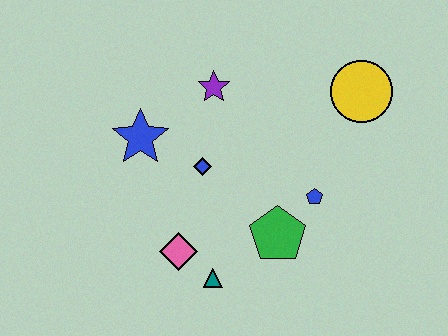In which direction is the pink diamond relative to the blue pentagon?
The pink diamond is to the left of the blue pentagon.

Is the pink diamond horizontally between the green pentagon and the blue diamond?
No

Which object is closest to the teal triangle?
The pink diamond is closest to the teal triangle.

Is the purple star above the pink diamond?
Yes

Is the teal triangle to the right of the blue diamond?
Yes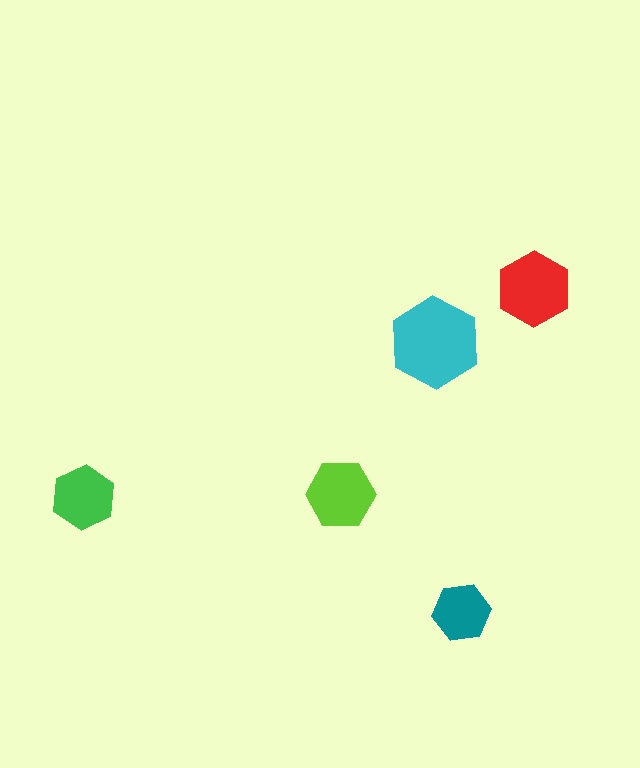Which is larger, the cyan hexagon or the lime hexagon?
The cyan one.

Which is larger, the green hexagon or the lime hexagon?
The lime one.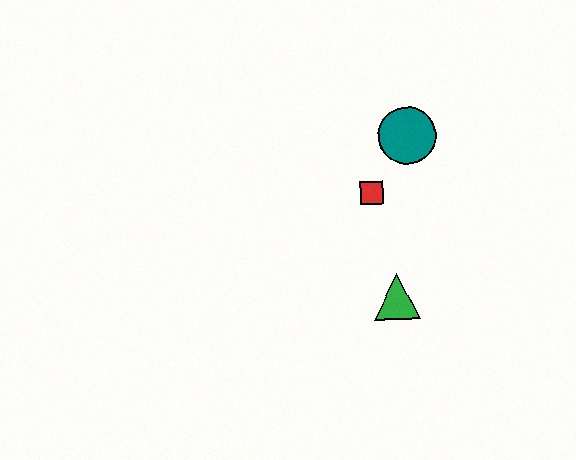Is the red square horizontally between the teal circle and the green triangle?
No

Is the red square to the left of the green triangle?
Yes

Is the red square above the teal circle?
No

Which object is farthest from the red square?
The green triangle is farthest from the red square.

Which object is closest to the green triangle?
The red square is closest to the green triangle.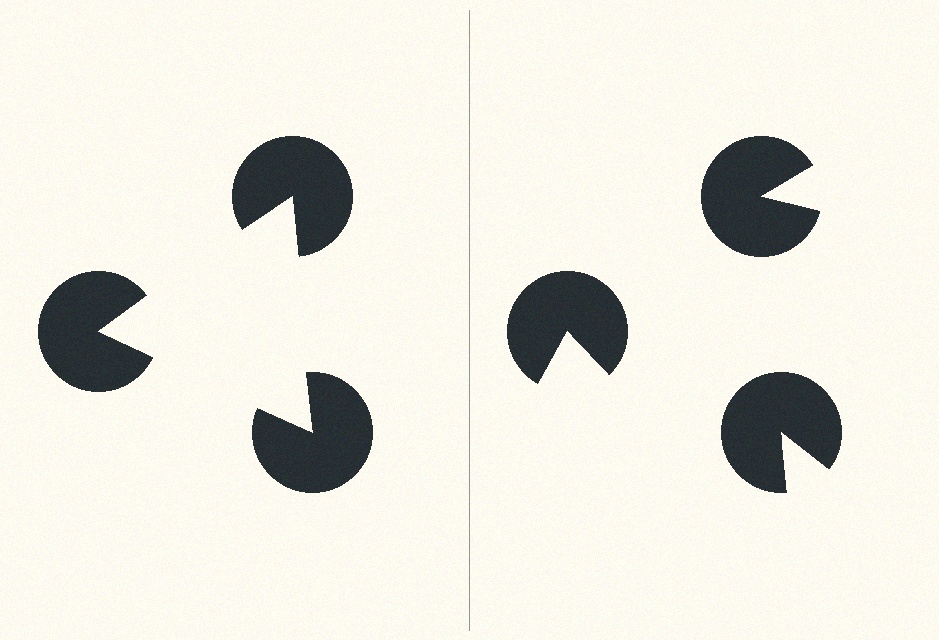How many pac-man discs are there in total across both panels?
6 — 3 on each side.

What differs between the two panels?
The pac-man discs are positioned identically on both sides; only the wedge orientations differ. On the left they align to a triangle; on the right they are misaligned.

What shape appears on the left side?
An illusory triangle.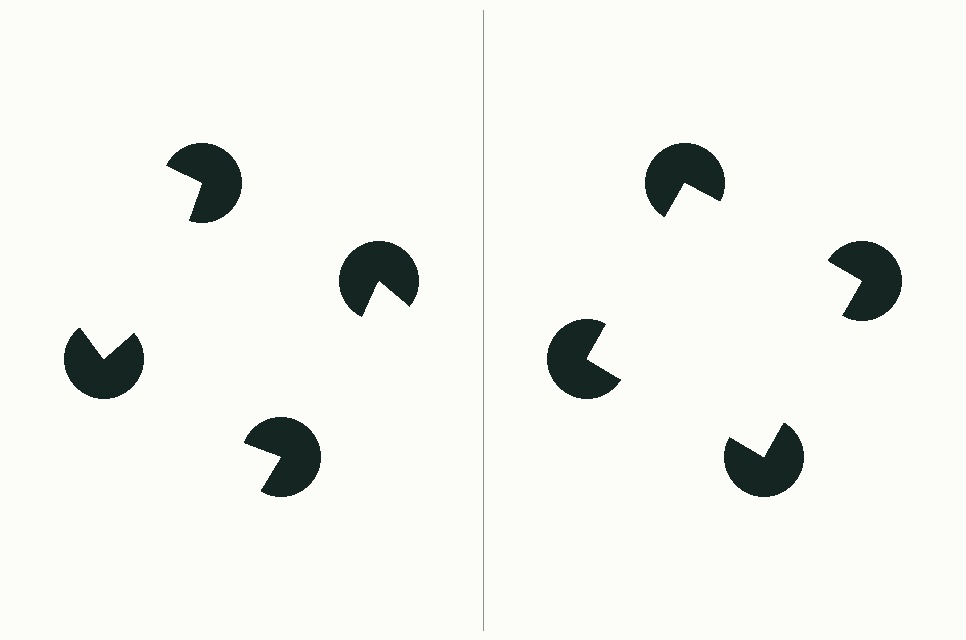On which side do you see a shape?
An illusory square appears on the right side. On the left side the wedge cuts are rotated, so no coherent shape forms.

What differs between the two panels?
The pac-man discs are positioned identically on both sides; only the wedge orientations differ. On the right they align to a square; on the left they are misaligned.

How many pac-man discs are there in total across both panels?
8 — 4 on each side.